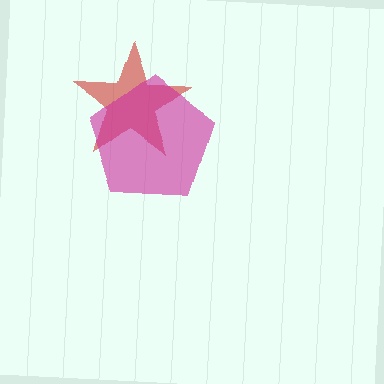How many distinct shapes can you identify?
There are 2 distinct shapes: a red star, a magenta pentagon.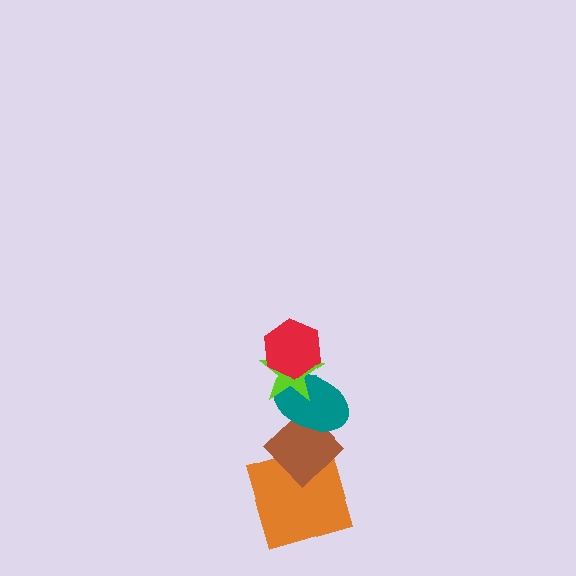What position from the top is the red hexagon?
The red hexagon is 1st from the top.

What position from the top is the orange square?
The orange square is 5th from the top.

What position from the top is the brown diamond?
The brown diamond is 4th from the top.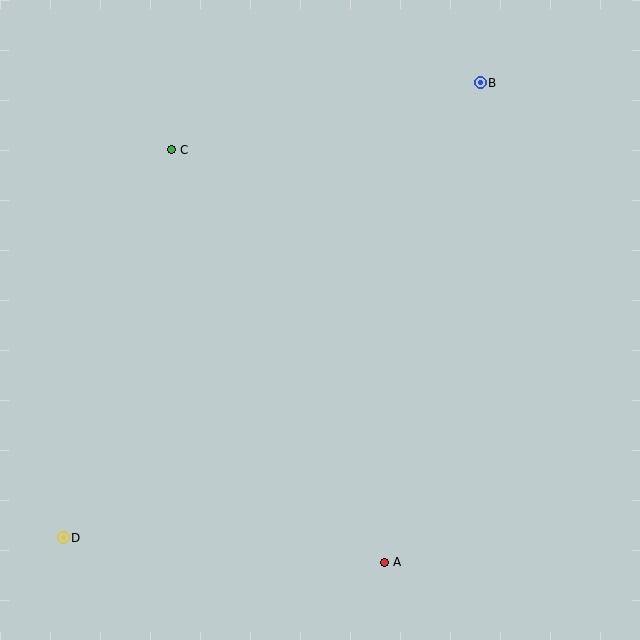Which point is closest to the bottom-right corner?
Point A is closest to the bottom-right corner.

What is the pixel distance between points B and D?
The distance between B and D is 617 pixels.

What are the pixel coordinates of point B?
Point B is at (480, 83).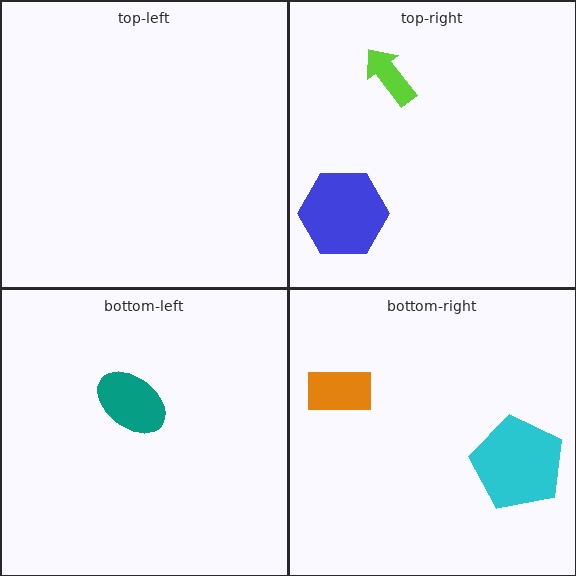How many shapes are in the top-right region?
2.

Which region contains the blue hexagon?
The top-right region.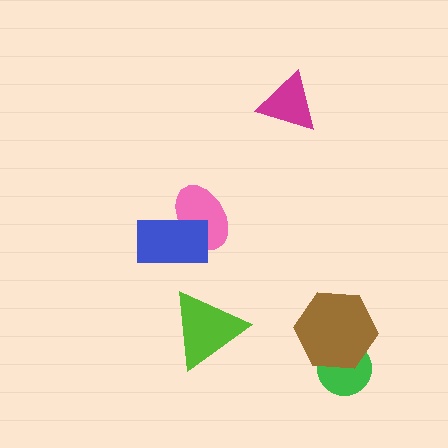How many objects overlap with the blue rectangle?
1 object overlaps with the blue rectangle.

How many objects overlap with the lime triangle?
0 objects overlap with the lime triangle.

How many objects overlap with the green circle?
1 object overlaps with the green circle.